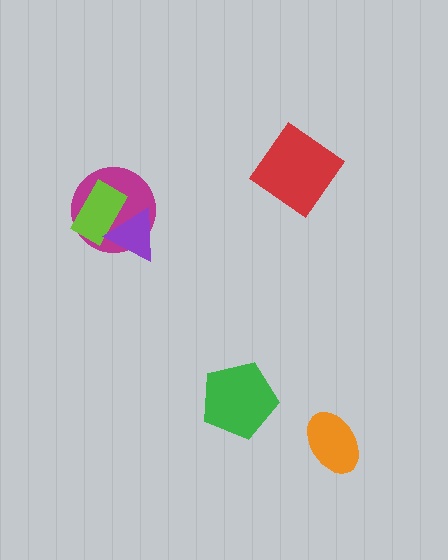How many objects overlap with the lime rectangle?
2 objects overlap with the lime rectangle.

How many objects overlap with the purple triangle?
2 objects overlap with the purple triangle.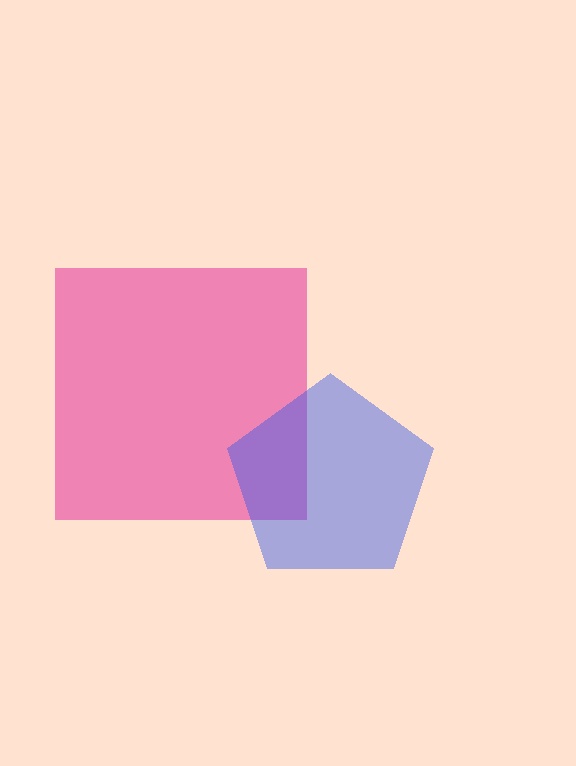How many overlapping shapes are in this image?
There are 2 overlapping shapes in the image.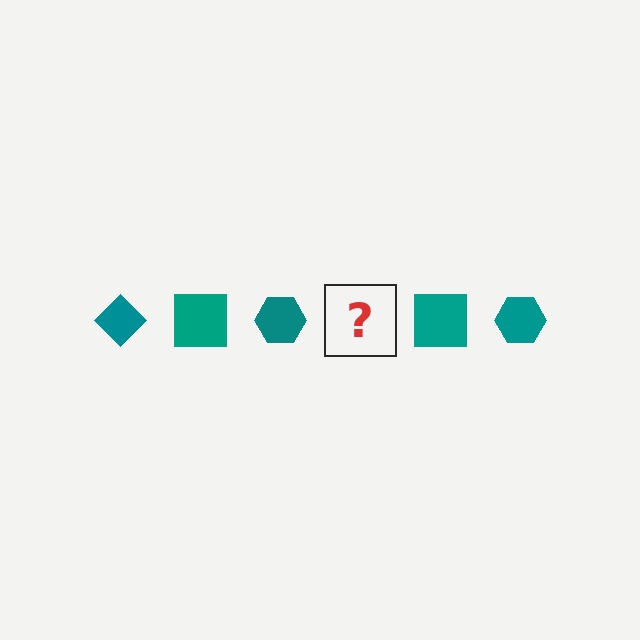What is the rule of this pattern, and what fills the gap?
The rule is that the pattern cycles through diamond, square, hexagon shapes in teal. The gap should be filled with a teal diamond.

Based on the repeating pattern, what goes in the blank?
The blank should be a teal diamond.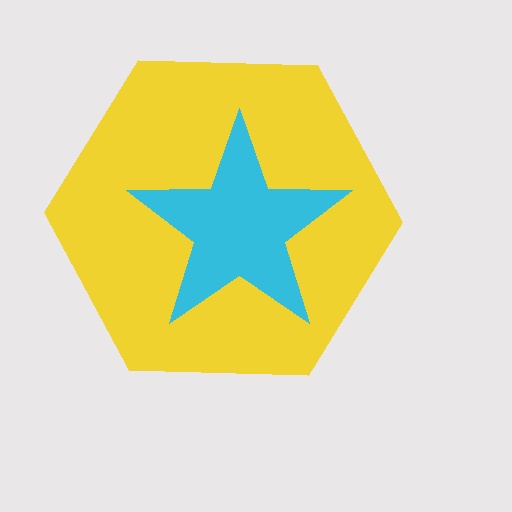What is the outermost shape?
The yellow hexagon.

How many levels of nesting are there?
2.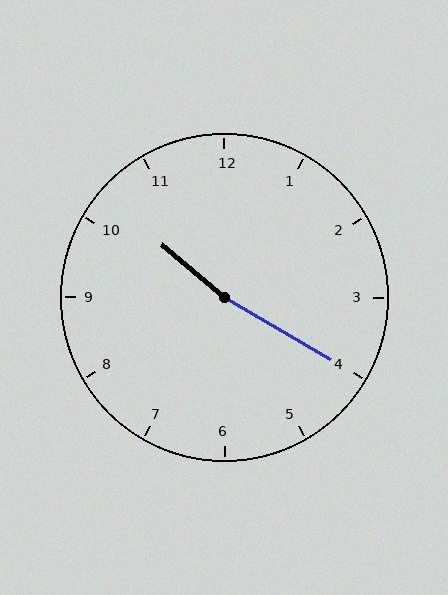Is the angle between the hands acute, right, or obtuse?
It is obtuse.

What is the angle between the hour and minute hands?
Approximately 170 degrees.